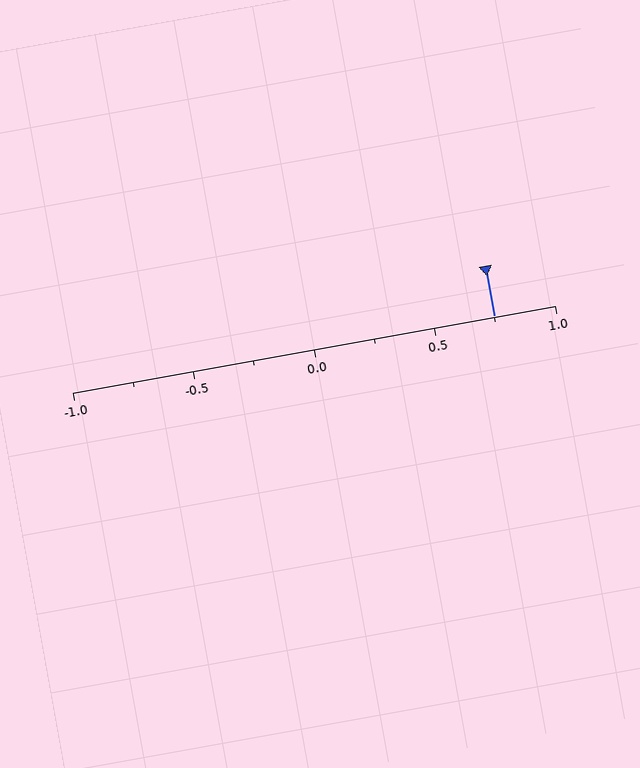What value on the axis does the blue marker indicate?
The marker indicates approximately 0.75.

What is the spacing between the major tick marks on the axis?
The major ticks are spaced 0.5 apart.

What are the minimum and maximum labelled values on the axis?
The axis runs from -1.0 to 1.0.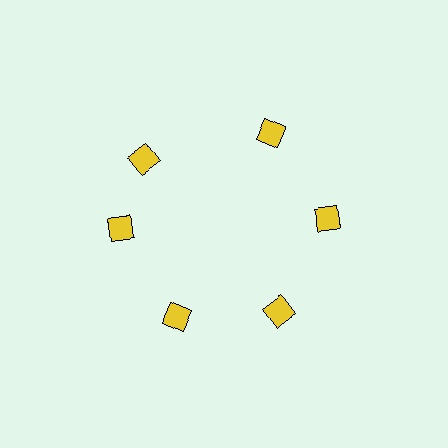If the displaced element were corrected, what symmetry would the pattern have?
It would have 6-fold rotational symmetry — the pattern would map onto itself every 60 degrees.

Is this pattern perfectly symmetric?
No. The 6 yellow diamonds are arranged in a ring, but one element near the 11 o'clock position is rotated out of alignment along the ring, breaking the 6-fold rotational symmetry.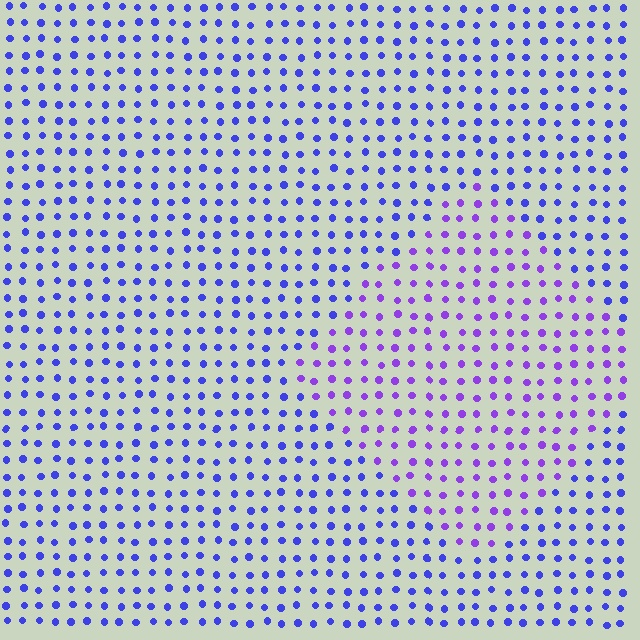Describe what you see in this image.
The image is filled with small blue elements in a uniform arrangement. A diamond-shaped region is visible where the elements are tinted to a slightly different hue, forming a subtle color boundary.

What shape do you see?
I see a diamond.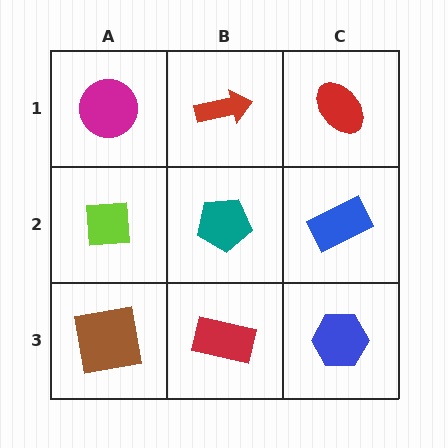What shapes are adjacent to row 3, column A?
A lime square (row 2, column A), a red rectangle (row 3, column B).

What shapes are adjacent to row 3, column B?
A teal pentagon (row 2, column B), a brown square (row 3, column A), a blue hexagon (row 3, column C).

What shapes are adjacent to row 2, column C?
A red ellipse (row 1, column C), a blue hexagon (row 3, column C), a teal pentagon (row 2, column B).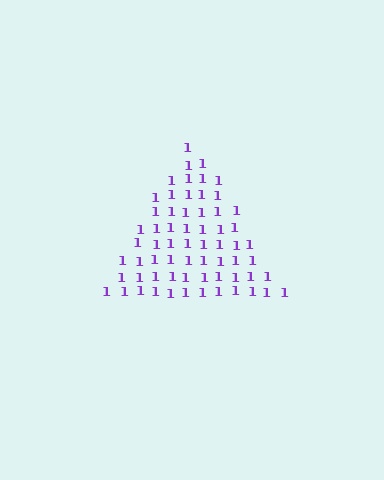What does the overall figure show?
The overall figure shows a triangle.